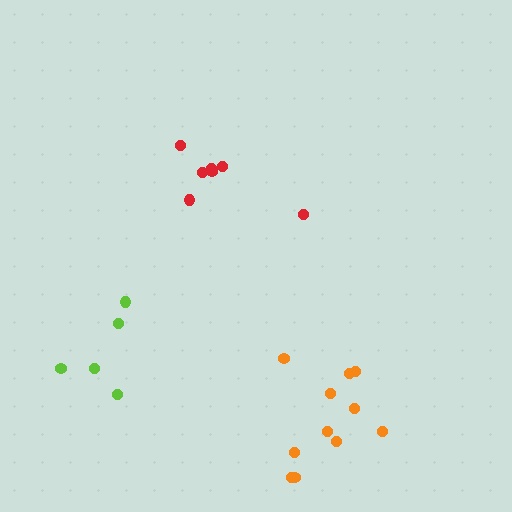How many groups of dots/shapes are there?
There are 3 groups.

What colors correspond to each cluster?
The clusters are colored: orange, red, lime.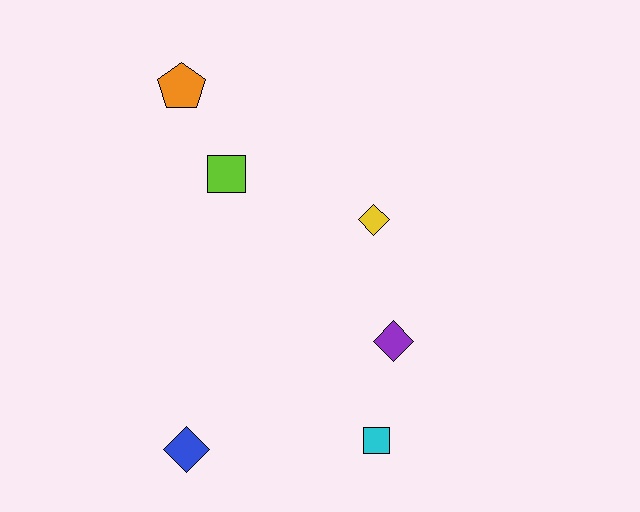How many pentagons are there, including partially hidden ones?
There is 1 pentagon.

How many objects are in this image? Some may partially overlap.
There are 6 objects.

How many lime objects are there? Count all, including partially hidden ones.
There is 1 lime object.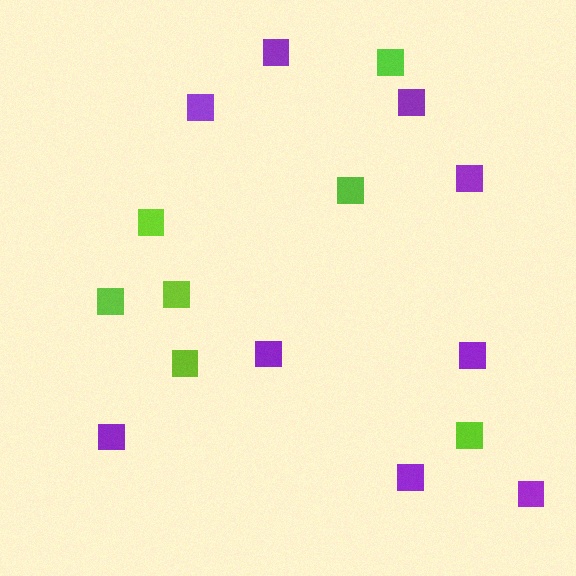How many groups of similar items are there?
There are 2 groups: one group of purple squares (9) and one group of lime squares (7).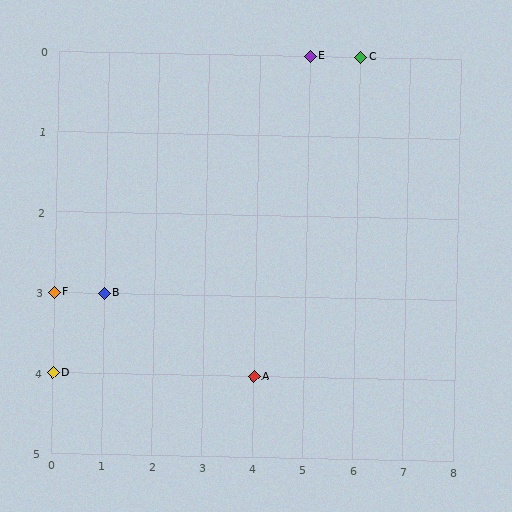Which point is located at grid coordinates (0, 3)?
Point F is at (0, 3).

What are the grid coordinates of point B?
Point B is at grid coordinates (1, 3).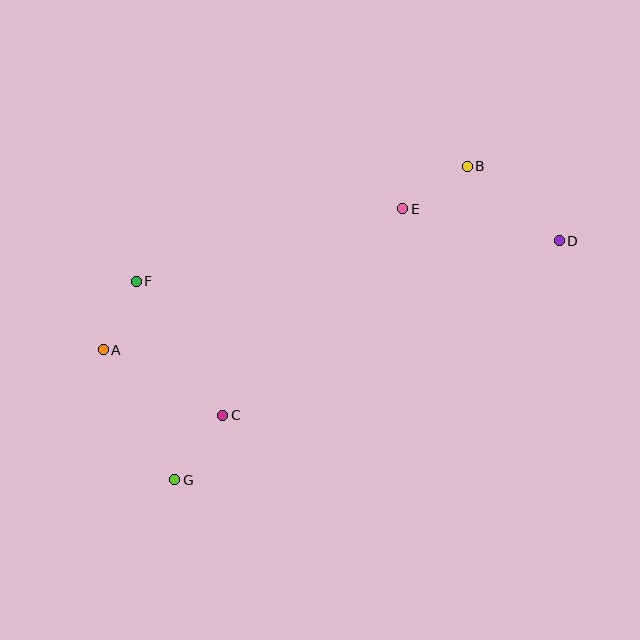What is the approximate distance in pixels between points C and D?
The distance between C and D is approximately 379 pixels.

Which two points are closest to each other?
Points A and F are closest to each other.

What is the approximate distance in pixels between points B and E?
The distance between B and E is approximately 77 pixels.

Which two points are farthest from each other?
Points A and D are farthest from each other.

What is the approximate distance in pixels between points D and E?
The distance between D and E is approximately 160 pixels.